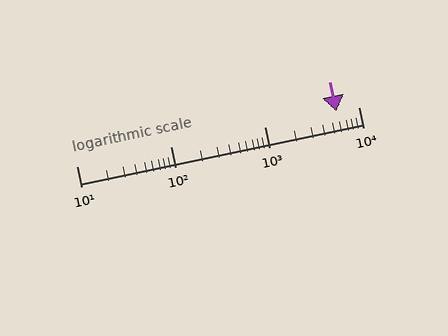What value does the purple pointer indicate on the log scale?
The pointer indicates approximately 5800.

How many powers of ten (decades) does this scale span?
The scale spans 3 decades, from 10 to 10000.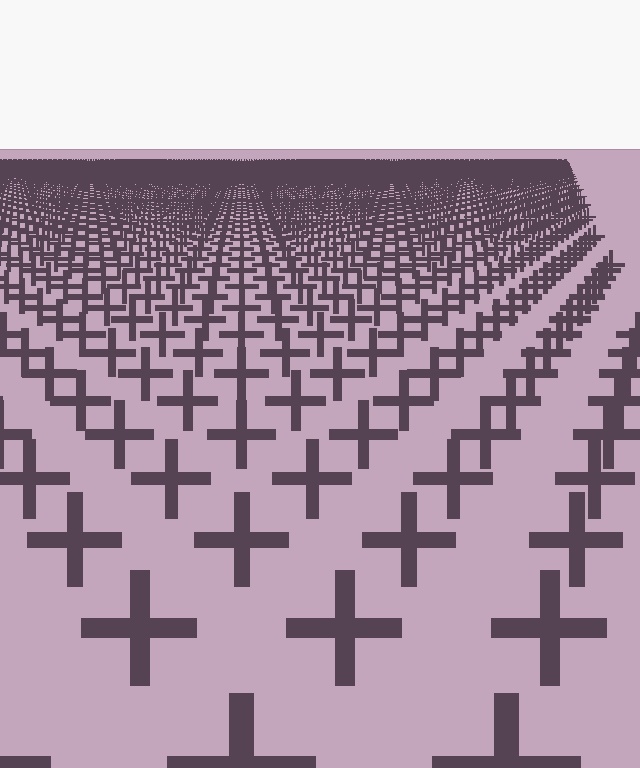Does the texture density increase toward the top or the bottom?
Density increases toward the top.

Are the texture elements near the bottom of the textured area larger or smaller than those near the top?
Larger. Near the bottom, elements are closer to the viewer and appear at a bigger on-screen size.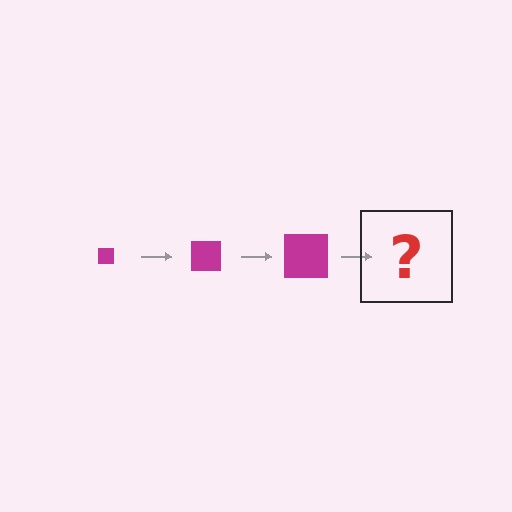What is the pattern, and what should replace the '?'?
The pattern is that the square gets progressively larger each step. The '?' should be a magenta square, larger than the previous one.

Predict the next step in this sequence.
The next step is a magenta square, larger than the previous one.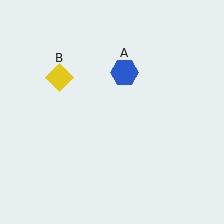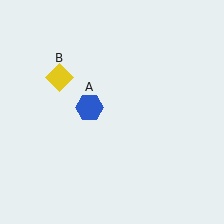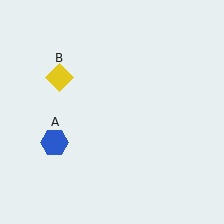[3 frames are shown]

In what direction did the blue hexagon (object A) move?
The blue hexagon (object A) moved down and to the left.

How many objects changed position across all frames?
1 object changed position: blue hexagon (object A).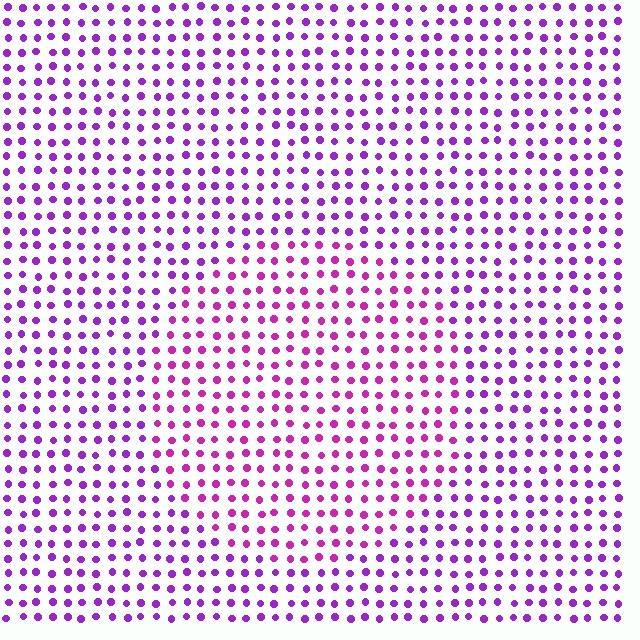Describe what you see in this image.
The image is filled with small purple elements in a uniform arrangement. A circle-shaped region is visible where the elements are tinted to a slightly different hue, forming a subtle color boundary.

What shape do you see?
I see a circle.